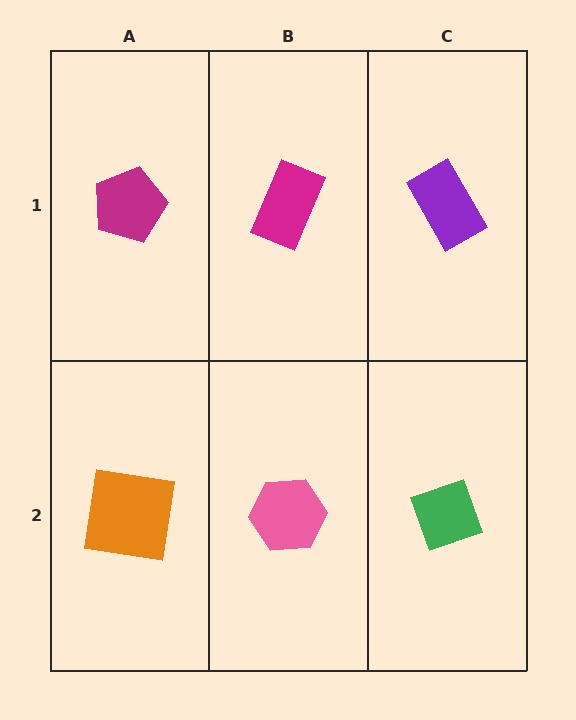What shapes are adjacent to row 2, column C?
A purple rectangle (row 1, column C), a pink hexagon (row 2, column B).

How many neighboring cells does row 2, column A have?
2.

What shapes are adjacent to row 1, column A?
An orange square (row 2, column A), a magenta rectangle (row 1, column B).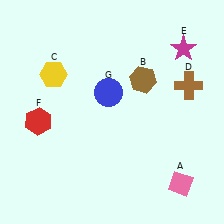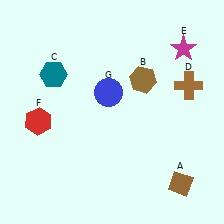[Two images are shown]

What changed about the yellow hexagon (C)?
In Image 1, C is yellow. In Image 2, it changed to teal.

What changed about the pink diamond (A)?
In Image 1, A is pink. In Image 2, it changed to brown.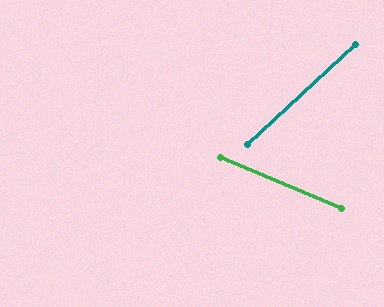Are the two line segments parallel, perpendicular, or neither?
Neither parallel nor perpendicular — they differ by about 66°.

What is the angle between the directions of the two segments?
Approximately 66 degrees.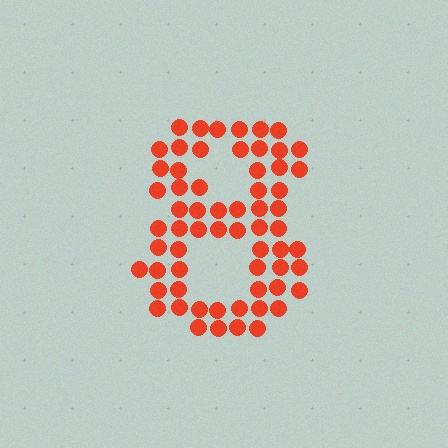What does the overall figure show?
The overall figure shows the digit 8.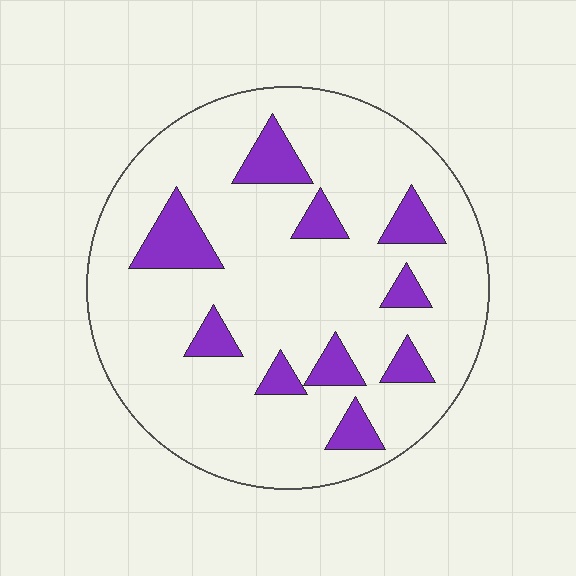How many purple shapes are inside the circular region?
10.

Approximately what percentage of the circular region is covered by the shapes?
Approximately 15%.